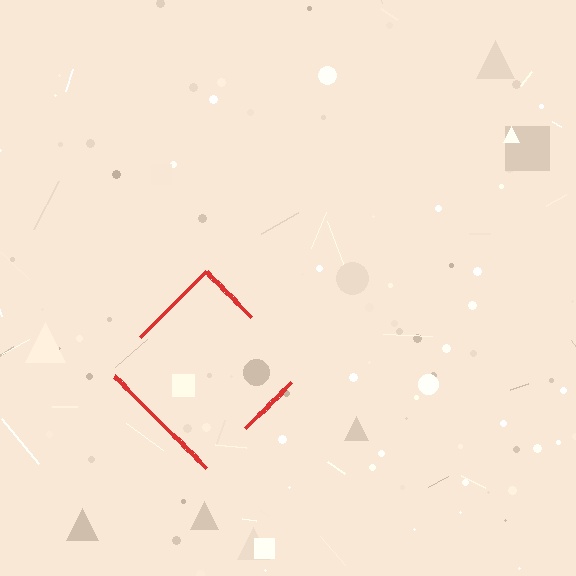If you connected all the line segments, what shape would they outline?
They would outline a diamond.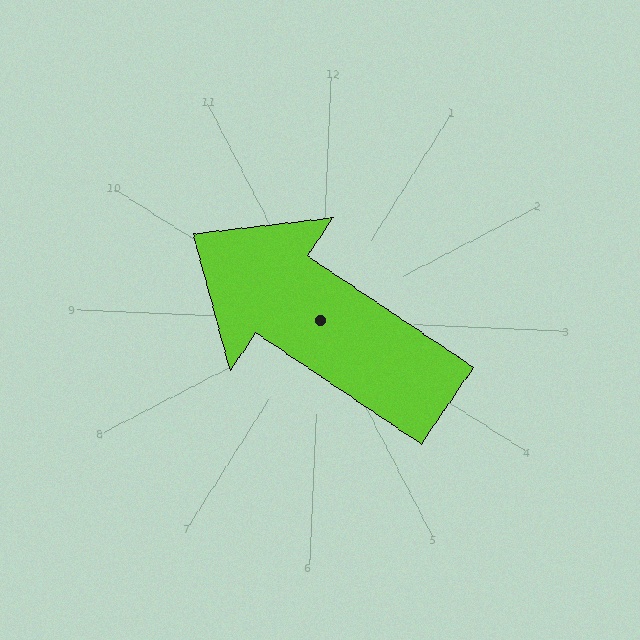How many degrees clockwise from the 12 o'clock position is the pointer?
Approximately 301 degrees.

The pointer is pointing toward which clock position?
Roughly 10 o'clock.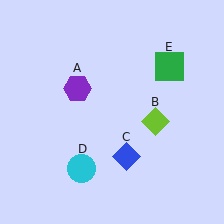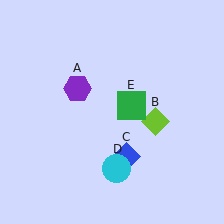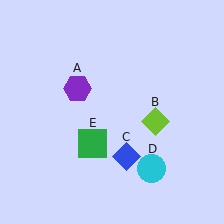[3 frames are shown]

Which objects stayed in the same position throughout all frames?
Purple hexagon (object A) and lime diamond (object B) and blue diamond (object C) remained stationary.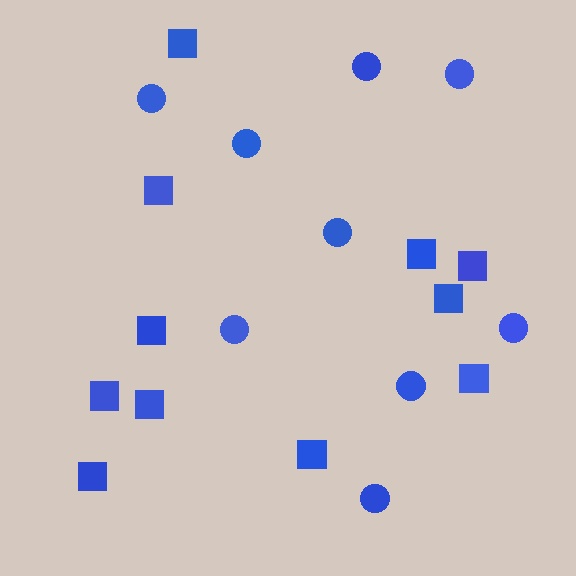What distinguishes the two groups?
There are 2 groups: one group of circles (9) and one group of squares (11).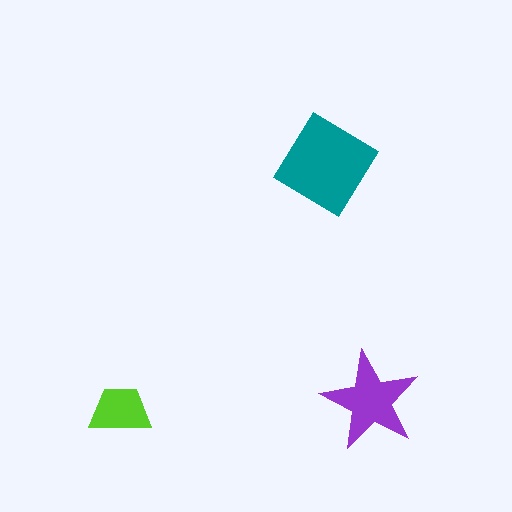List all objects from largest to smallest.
The teal diamond, the purple star, the lime trapezoid.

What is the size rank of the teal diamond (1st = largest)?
1st.